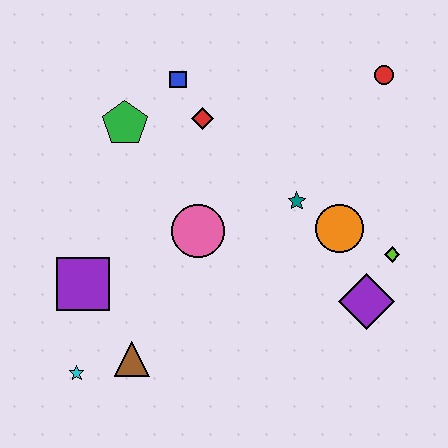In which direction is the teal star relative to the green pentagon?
The teal star is to the right of the green pentagon.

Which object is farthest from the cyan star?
The red circle is farthest from the cyan star.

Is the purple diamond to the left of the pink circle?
No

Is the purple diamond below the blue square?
Yes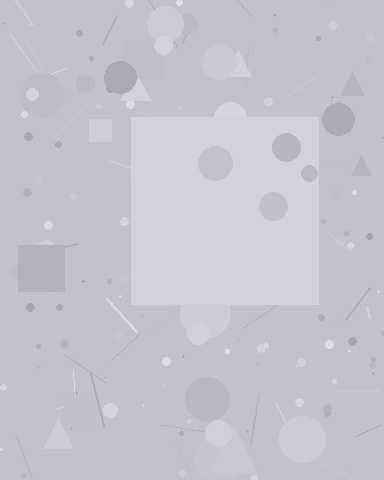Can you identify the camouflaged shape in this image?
The camouflaged shape is a square.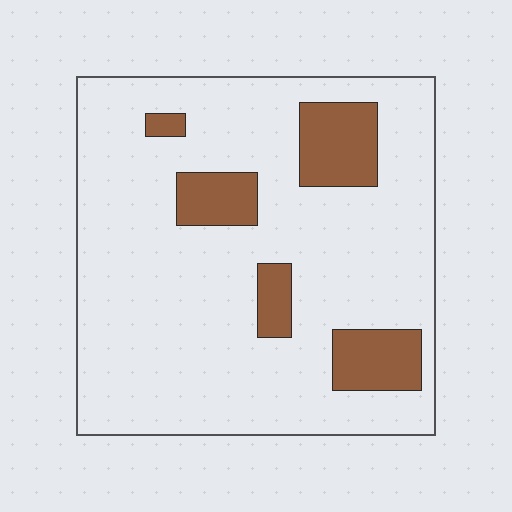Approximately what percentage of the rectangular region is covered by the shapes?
Approximately 15%.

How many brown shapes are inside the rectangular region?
5.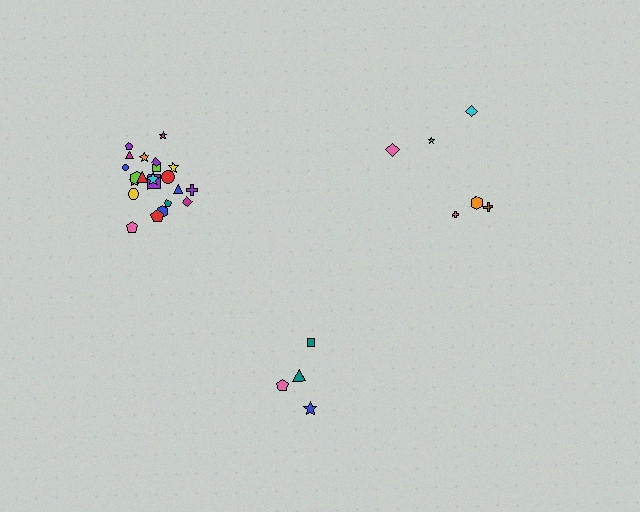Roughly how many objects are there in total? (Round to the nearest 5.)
Roughly 30 objects in total.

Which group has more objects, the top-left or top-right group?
The top-left group.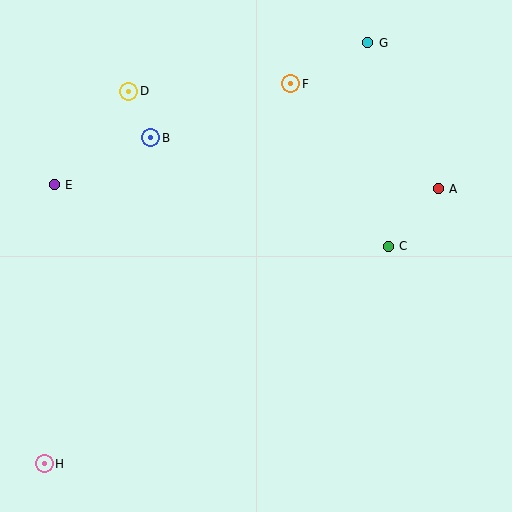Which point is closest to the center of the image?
Point C at (388, 246) is closest to the center.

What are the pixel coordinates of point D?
Point D is at (129, 91).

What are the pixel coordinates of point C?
Point C is at (388, 246).